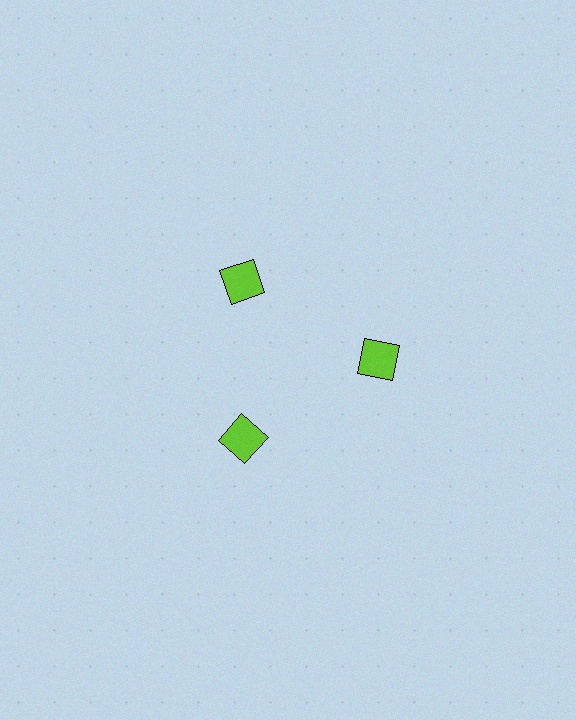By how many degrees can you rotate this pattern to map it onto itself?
The pattern maps onto itself every 120 degrees of rotation.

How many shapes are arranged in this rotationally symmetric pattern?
There are 3 shapes, arranged in 3 groups of 1.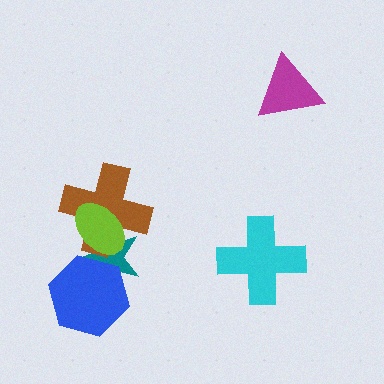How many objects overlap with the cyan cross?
0 objects overlap with the cyan cross.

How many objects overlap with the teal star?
3 objects overlap with the teal star.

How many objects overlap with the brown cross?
2 objects overlap with the brown cross.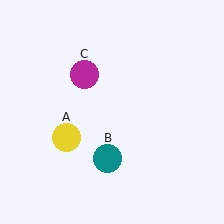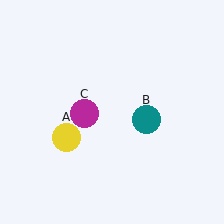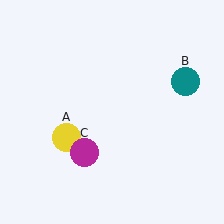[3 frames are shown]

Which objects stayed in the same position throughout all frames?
Yellow circle (object A) remained stationary.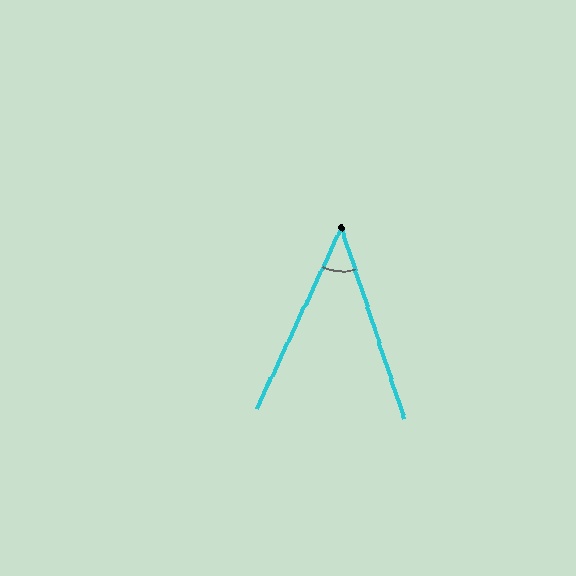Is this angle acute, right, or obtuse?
It is acute.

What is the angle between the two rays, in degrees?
Approximately 43 degrees.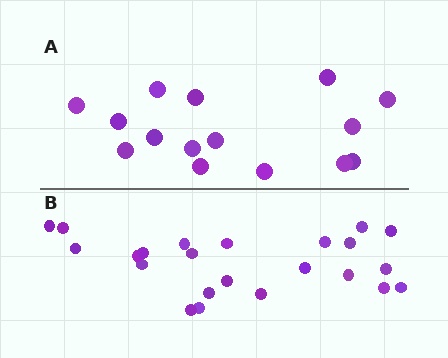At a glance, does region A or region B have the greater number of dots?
Region B (the bottom region) has more dots.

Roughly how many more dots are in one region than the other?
Region B has roughly 8 or so more dots than region A.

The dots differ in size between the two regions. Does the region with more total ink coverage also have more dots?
No. Region A has more total ink coverage because its dots are larger, but region B actually contains more individual dots. Total area can be misleading — the number of items is what matters here.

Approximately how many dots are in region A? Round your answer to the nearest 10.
About 20 dots. (The exact count is 15, which rounds to 20.)